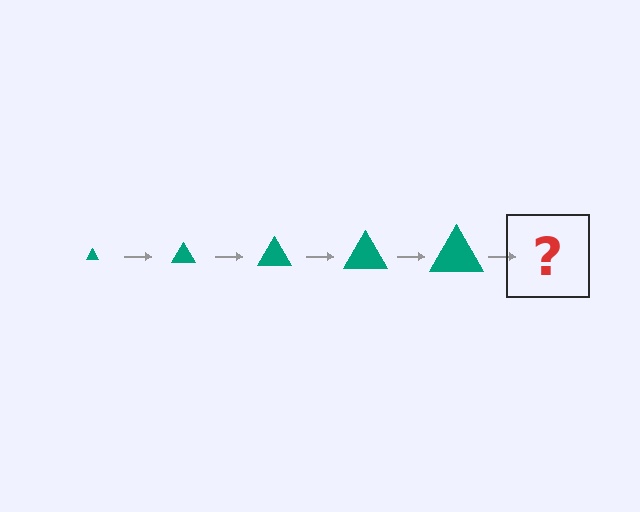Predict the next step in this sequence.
The next step is a teal triangle, larger than the previous one.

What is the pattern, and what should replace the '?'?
The pattern is that the triangle gets progressively larger each step. The '?' should be a teal triangle, larger than the previous one.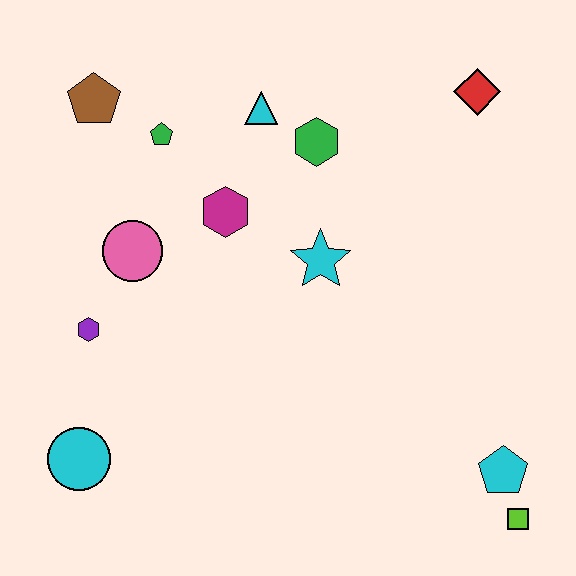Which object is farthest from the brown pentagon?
The lime square is farthest from the brown pentagon.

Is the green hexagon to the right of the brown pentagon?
Yes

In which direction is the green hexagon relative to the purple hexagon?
The green hexagon is to the right of the purple hexagon.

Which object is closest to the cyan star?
The magenta hexagon is closest to the cyan star.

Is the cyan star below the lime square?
No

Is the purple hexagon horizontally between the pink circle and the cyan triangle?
No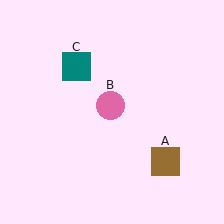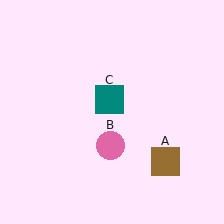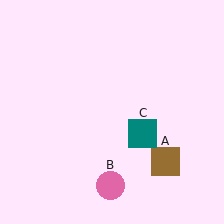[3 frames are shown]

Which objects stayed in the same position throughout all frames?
Brown square (object A) remained stationary.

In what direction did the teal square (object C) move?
The teal square (object C) moved down and to the right.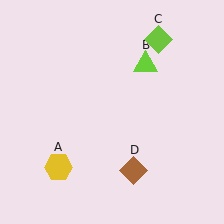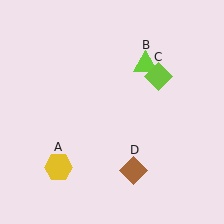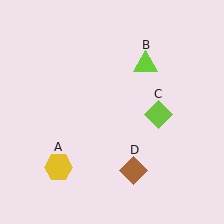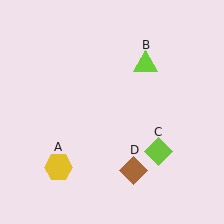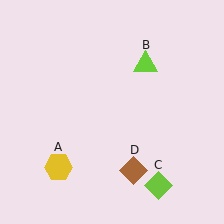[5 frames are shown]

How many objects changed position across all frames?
1 object changed position: lime diamond (object C).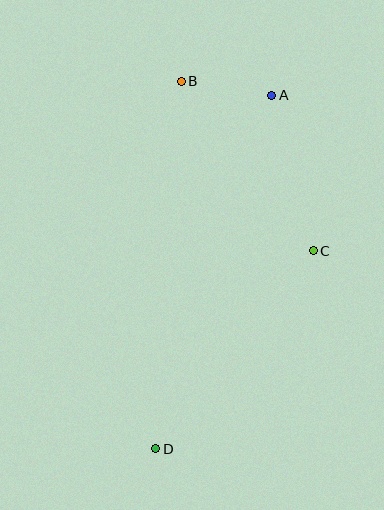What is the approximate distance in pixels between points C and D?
The distance between C and D is approximately 253 pixels.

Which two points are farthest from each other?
Points A and D are farthest from each other.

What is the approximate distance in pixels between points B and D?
The distance between B and D is approximately 368 pixels.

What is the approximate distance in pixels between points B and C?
The distance between B and C is approximately 214 pixels.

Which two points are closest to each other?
Points A and B are closest to each other.